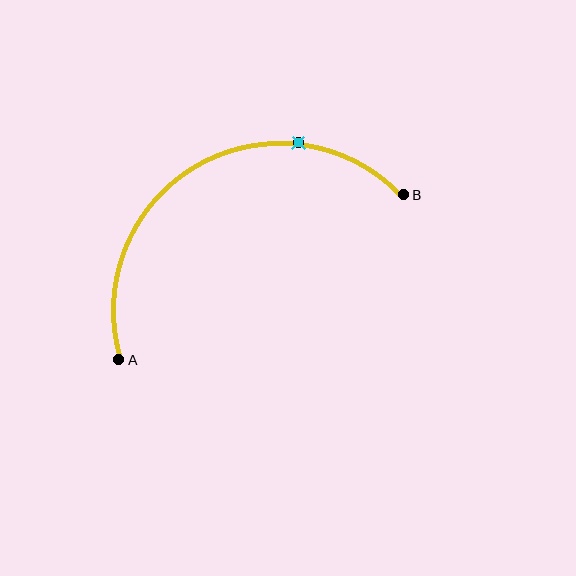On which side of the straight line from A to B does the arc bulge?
The arc bulges above the straight line connecting A and B.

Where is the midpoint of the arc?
The arc midpoint is the point on the curve farthest from the straight line joining A and B. It sits above that line.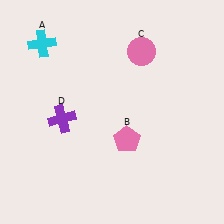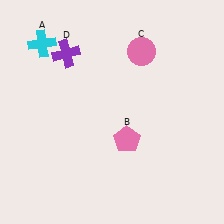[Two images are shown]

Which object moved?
The purple cross (D) moved up.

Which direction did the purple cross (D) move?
The purple cross (D) moved up.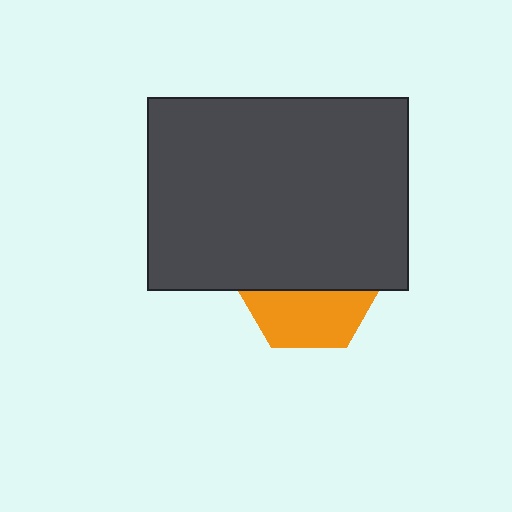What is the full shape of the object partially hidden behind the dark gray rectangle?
The partially hidden object is an orange hexagon.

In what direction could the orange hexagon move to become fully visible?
The orange hexagon could move down. That would shift it out from behind the dark gray rectangle entirely.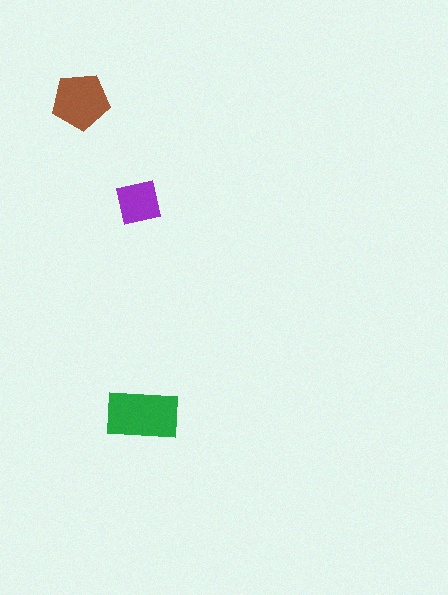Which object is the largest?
The green rectangle.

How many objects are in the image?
There are 3 objects in the image.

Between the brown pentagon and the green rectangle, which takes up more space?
The green rectangle.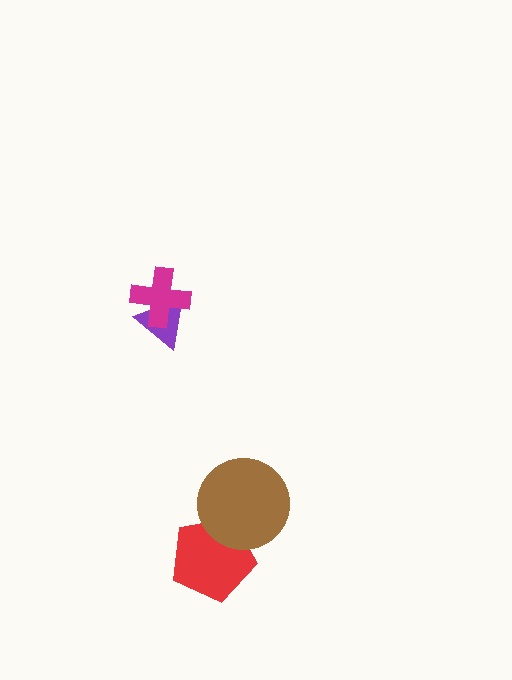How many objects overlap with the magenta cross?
1 object overlaps with the magenta cross.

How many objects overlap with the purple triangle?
1 object overlaps with the purple triangle.